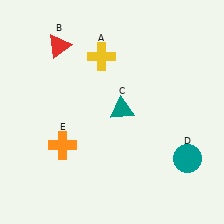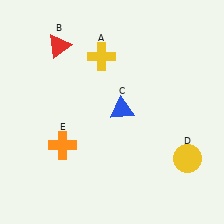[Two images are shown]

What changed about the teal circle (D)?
In Image 1, D is teal. In Image 2, it changed to yellow.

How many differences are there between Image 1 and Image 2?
There are 2 differences between the two images.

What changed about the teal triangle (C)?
In Image 1, C is teal. In Image 2, it changed to blue.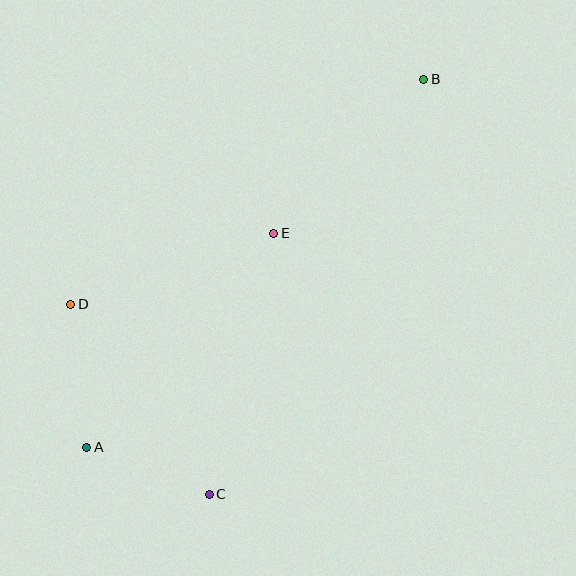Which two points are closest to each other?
Points A and C are closest to each other.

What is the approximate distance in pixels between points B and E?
The distance between B and E is approximately 215 pixels.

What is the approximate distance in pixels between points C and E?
The distance between C and E is approximately 269 pixels.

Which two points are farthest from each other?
Points A and B are farthest from each other.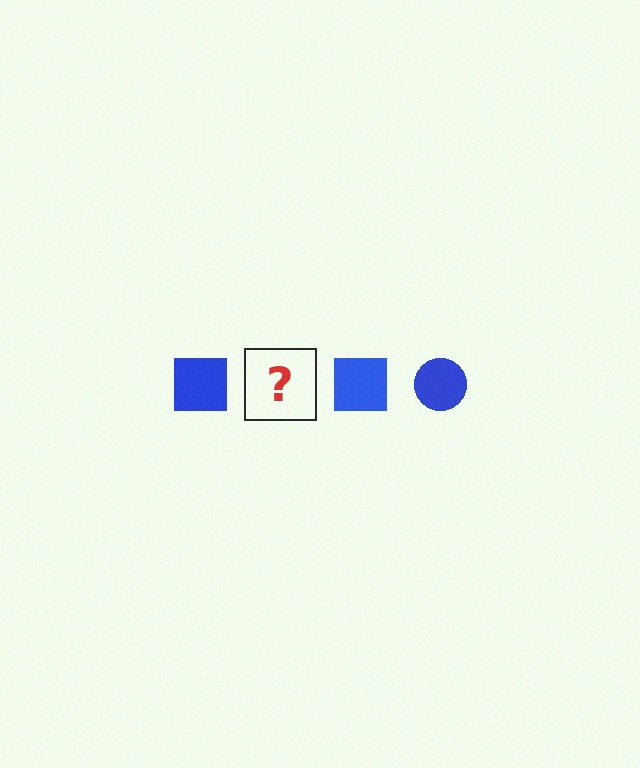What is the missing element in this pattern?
The missing element is a blue circle.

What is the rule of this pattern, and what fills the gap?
The rule is that the pattern cycles through square, circle shapes in blue. The gap should be filled with a blue circle.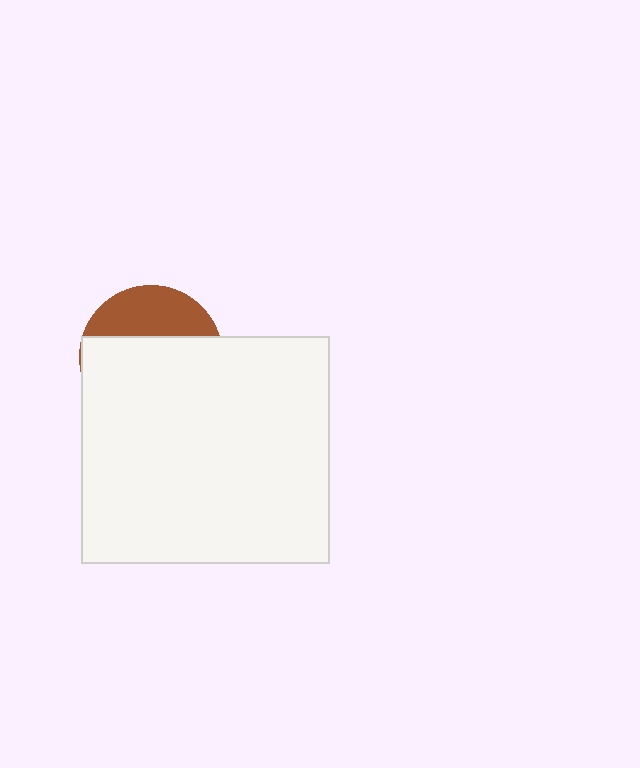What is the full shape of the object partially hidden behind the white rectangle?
The partially hidden object is a brown circle.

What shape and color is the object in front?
The object in front is a white rectangle.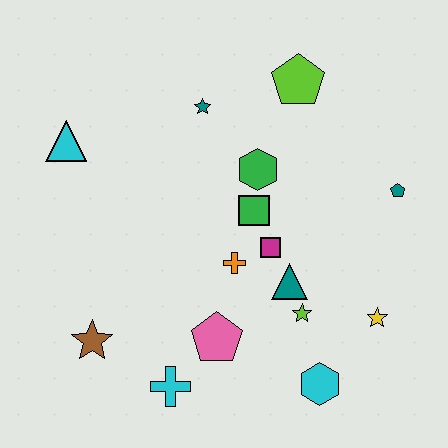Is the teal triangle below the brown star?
No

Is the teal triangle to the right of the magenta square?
Yes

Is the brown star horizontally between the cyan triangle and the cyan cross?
Yes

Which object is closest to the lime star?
The teal triangle is closest to the lime star.